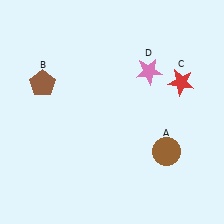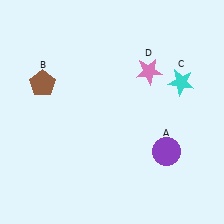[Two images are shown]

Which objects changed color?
A changed from brown to purple. C changed from red to cyan.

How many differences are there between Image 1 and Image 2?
There are 2 differences between the two images.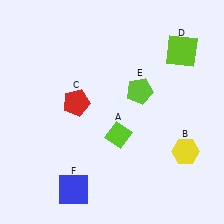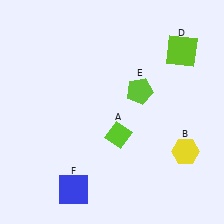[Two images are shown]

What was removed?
The red pentagon (C) was removed in Image 2.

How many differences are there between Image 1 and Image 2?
There is 1 difference between the two images.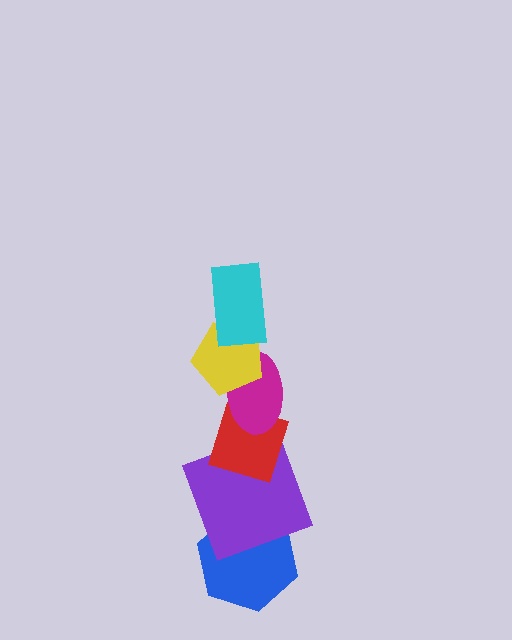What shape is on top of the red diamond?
The magenta ellipse is on top of the red diamond.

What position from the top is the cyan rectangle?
The cyan rectangle is 1st from the top.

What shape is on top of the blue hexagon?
The purple square is on top of the blue hexagon.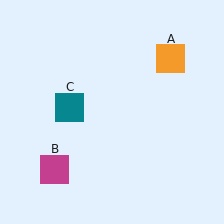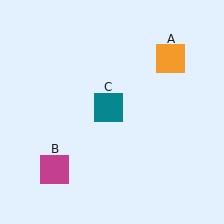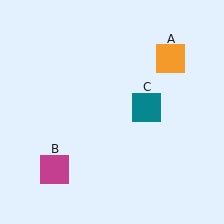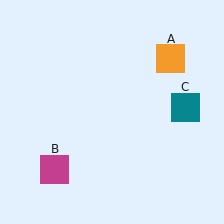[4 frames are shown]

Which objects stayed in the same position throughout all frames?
Orange square (object A) and magenta square (object B) remained stationary.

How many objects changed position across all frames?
1 object changed position: teal square (object C).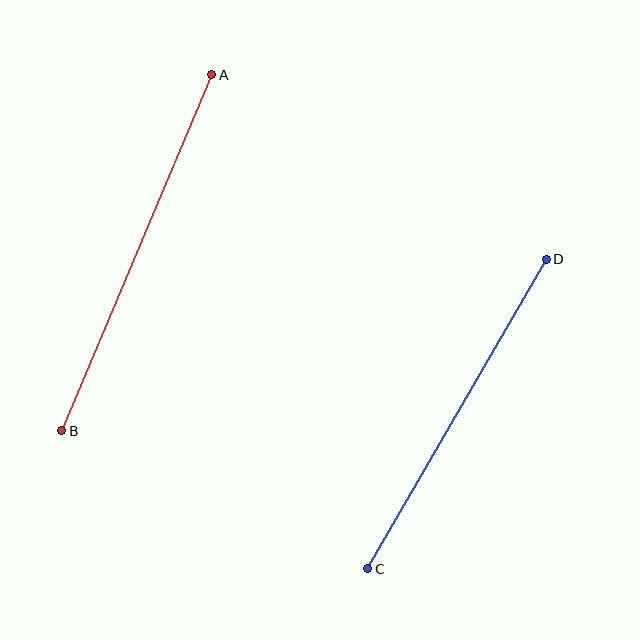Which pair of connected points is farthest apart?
Points A and B are farthest apart.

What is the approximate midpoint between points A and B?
The midpoint is at approximately (137, 253) pixels.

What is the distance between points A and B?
The distance is approximately 387 pixels.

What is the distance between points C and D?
The distance is approximately 357 pixels.